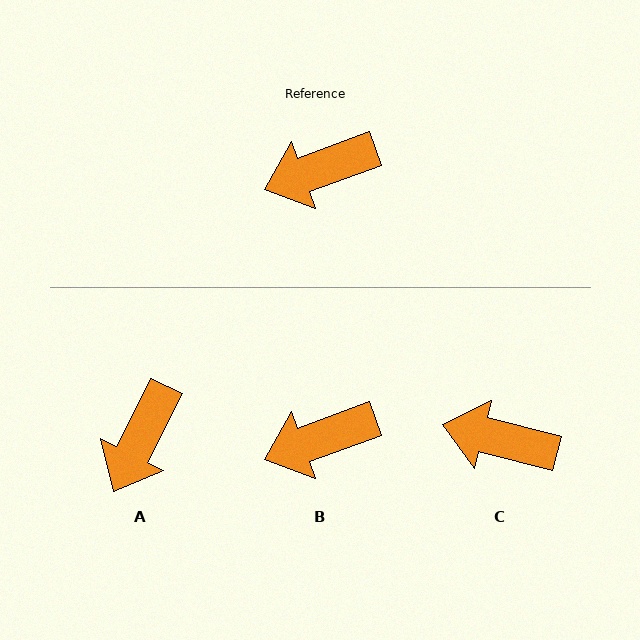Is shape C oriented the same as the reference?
No, it is off by about 34 degrees.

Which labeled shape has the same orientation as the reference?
B.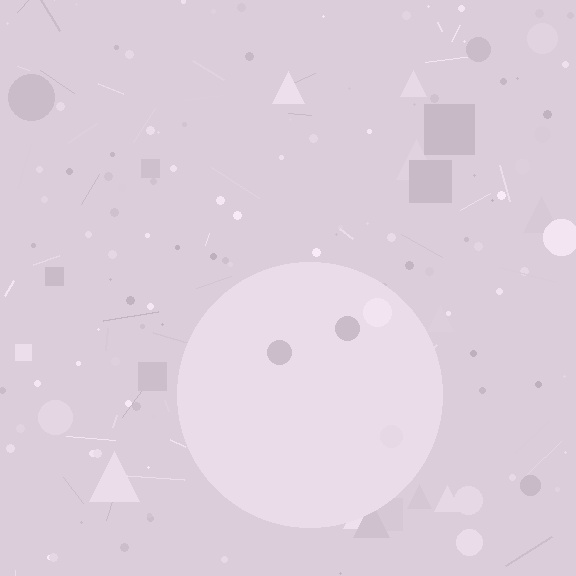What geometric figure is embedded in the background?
A circle is embedded in the background.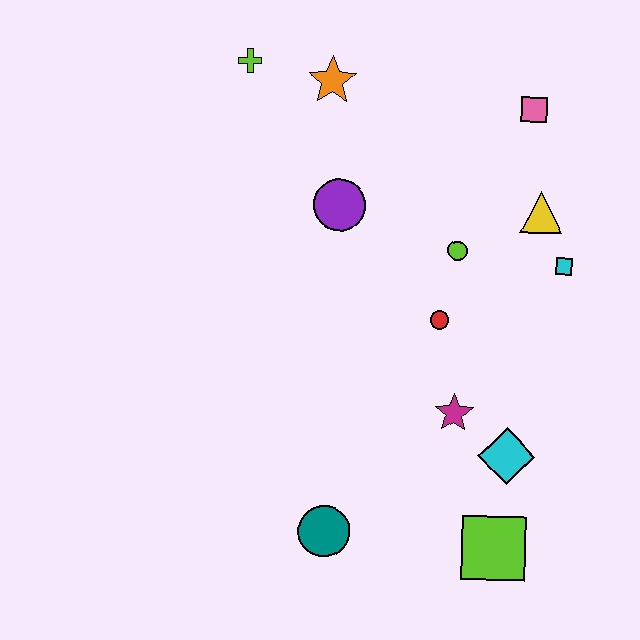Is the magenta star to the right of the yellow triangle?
No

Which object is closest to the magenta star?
The cyan diamond is closest to the magenta star.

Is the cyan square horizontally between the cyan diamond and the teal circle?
No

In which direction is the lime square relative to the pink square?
The lime square is below the pink square.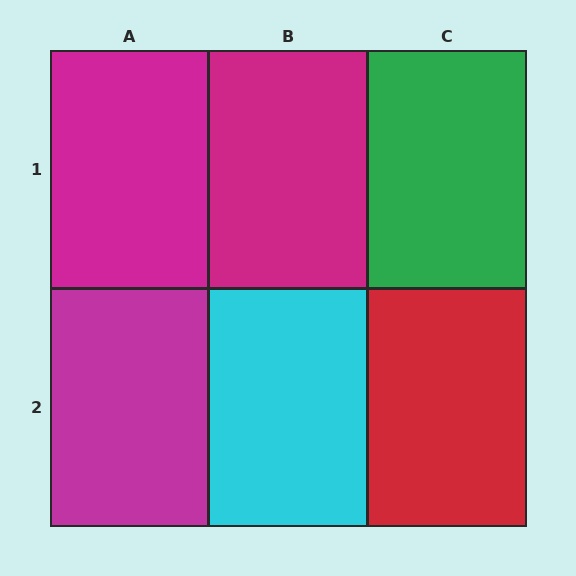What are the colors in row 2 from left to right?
Magenta, cyan, red.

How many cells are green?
1 cell is green.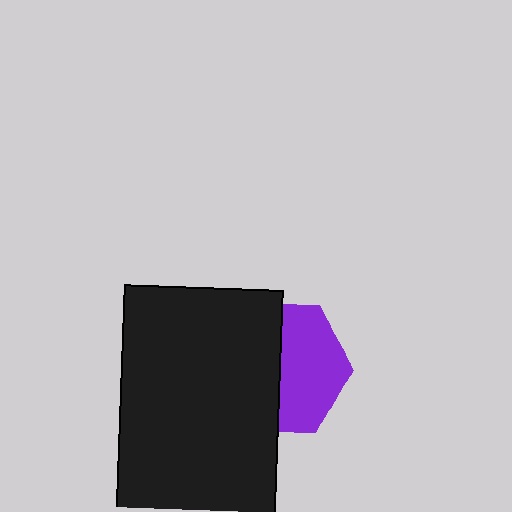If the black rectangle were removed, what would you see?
You would see the complete purple hexagon.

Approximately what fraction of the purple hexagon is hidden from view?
Roughly 51% of the purple hexagon is hidden behind the black rectangle.